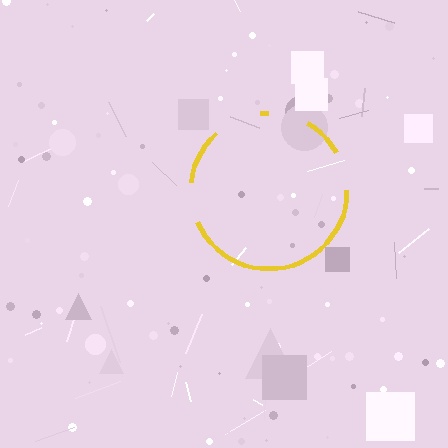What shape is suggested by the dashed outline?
The dashed outline suggests a circle.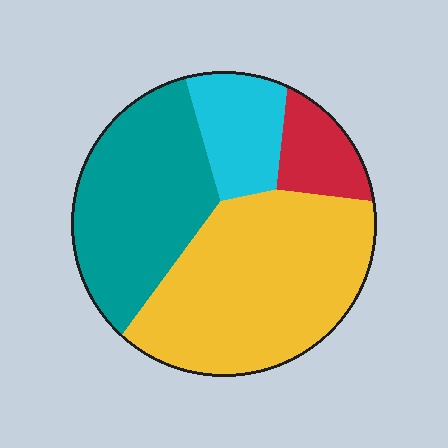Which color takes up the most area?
Yellow, at roughly 45%.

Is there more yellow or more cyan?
Yellow.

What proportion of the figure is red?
Red covers 10% of the figure.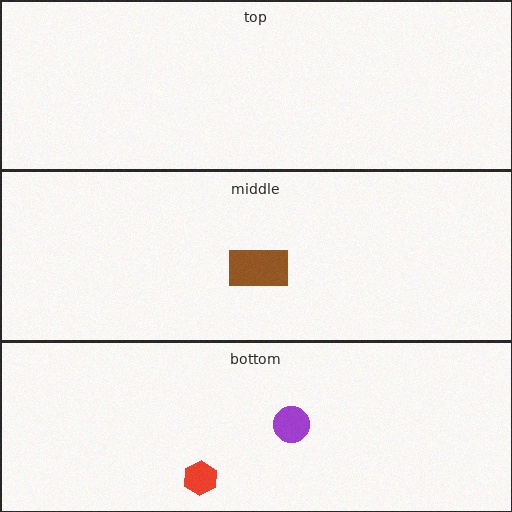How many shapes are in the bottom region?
2.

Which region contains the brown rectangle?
The middle region.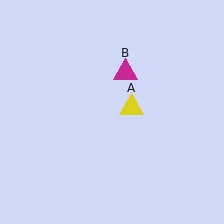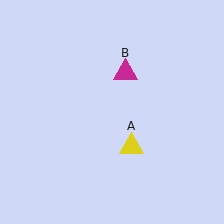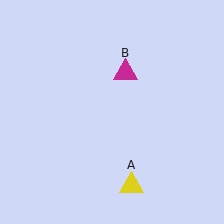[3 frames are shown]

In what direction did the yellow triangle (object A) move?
The yellow triangle (object A) moved down.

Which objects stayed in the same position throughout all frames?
Magenta triangle (object B) remained stationary.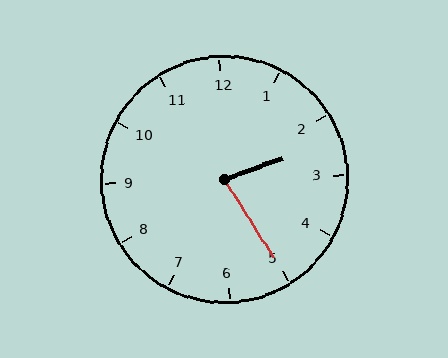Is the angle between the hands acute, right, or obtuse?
It is acute.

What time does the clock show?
2:25.